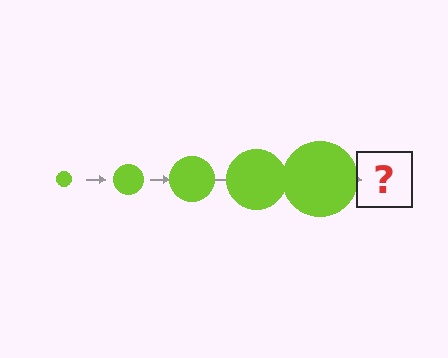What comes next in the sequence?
The next element should be a lime circle, larger than the previous one.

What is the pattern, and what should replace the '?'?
The pattern is that the circle gets progressively larger each step. The '?' should be a lime circle, larger than the previous one.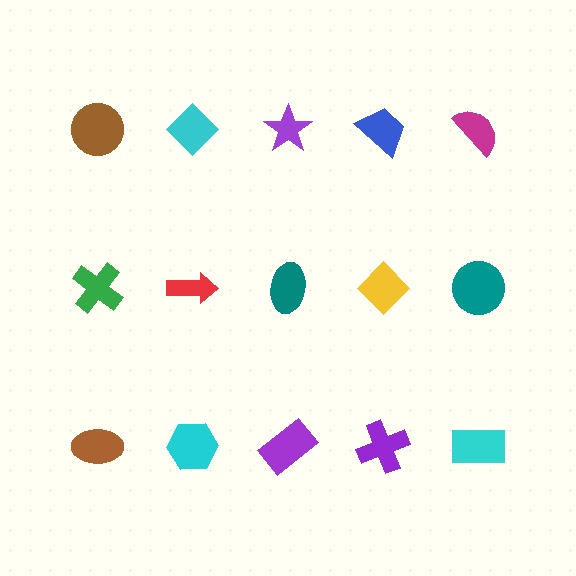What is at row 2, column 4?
A yellow diamond.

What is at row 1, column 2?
A cyan diamond.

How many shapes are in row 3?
5 shapes.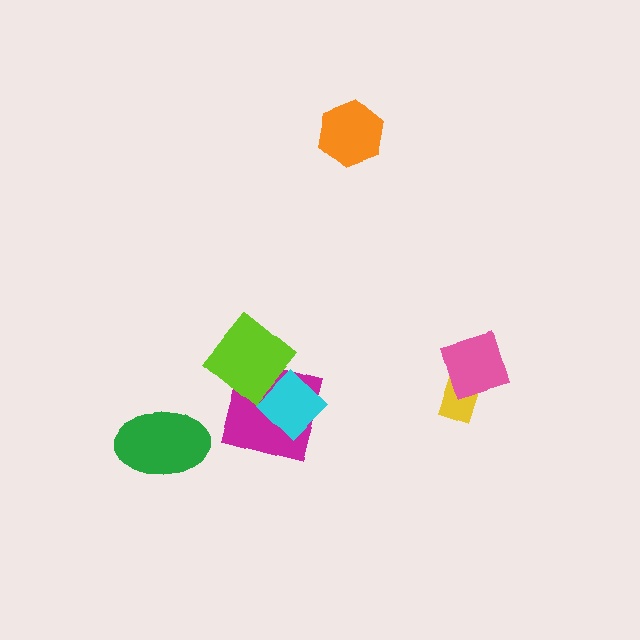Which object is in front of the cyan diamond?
The lime diamond is in front of the cyan diamond.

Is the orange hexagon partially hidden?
No, no other shape covers it.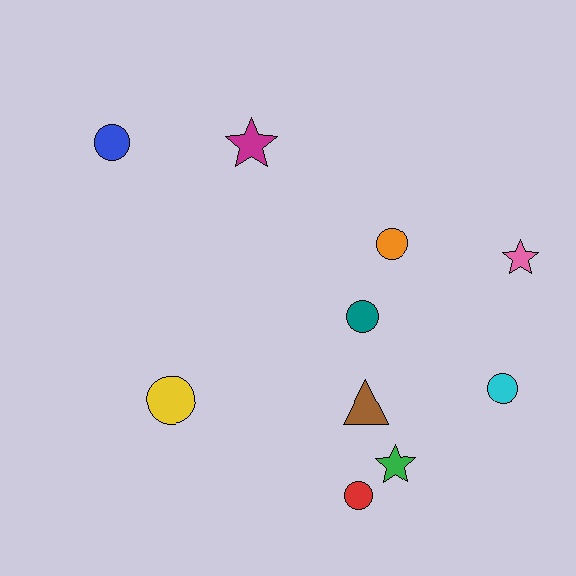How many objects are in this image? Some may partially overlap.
There are 10 objects.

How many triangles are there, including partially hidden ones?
There is 1 triangle.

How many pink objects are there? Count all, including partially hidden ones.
There is 1 pink object.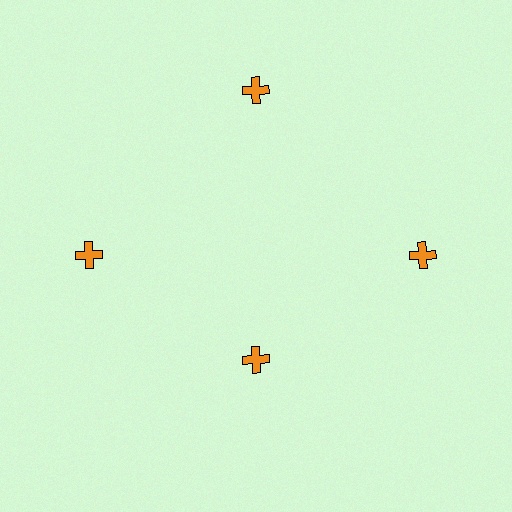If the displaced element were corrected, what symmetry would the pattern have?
It would have 4-fold rotational symmetry — the pattern would map onto itself every 90 degrees.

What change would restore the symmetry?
The symmetry would be restored by moving it outward, back onto the ring so that all 4 crosses sit at equal angles and equal distance from the center.